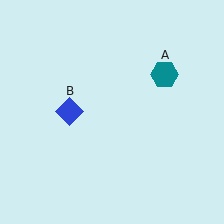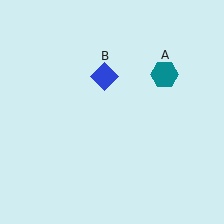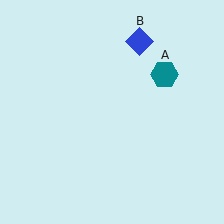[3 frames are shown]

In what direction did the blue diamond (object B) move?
The blue diamond (object B) moved up and to the right.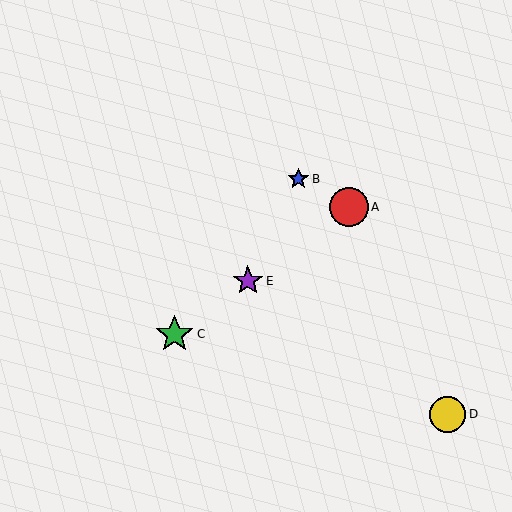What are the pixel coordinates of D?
Object D is at (448, 414).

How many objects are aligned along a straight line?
3 objects (A, C, E) are aligned along a straight line.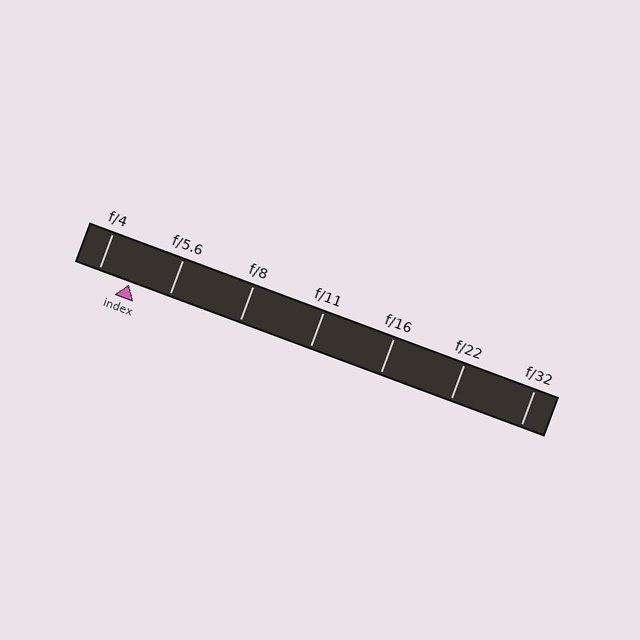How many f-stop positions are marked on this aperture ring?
There are 7 f-stop positions marked.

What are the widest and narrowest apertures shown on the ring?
The widest aperture shown is f/4 and the narrowest is f/32.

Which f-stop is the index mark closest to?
The index mark is closest to f/4.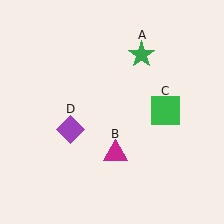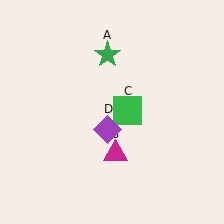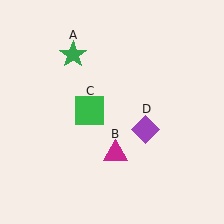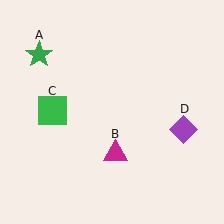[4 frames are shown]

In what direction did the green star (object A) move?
The green star (object A) moved left.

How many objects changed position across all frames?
3 objects changed position: green star (object A), green square (object C), purple diamond (object D).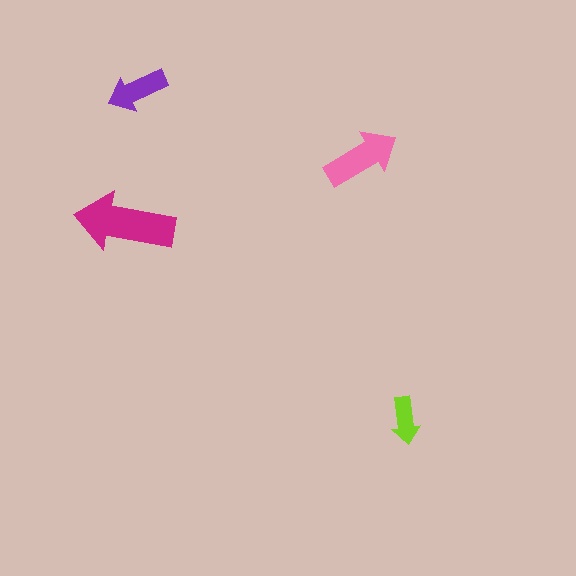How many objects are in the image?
There are 4 objects in the image.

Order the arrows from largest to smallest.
the magenta one, the pink one, the purple one, the lime one.